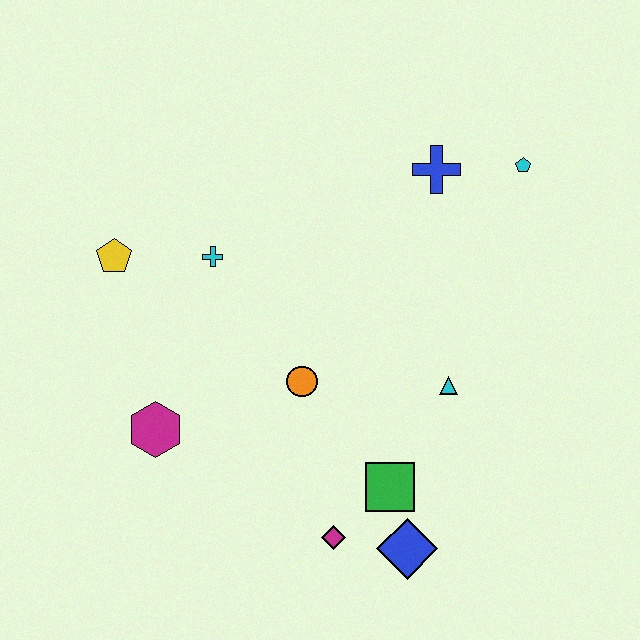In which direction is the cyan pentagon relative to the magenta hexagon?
The cyan pentagon is to the right of the magenta hexagon.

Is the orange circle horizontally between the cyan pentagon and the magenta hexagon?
Yes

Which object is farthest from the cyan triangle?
The yellow pentagon is farthest from the cyan triangle.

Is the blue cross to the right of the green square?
Yes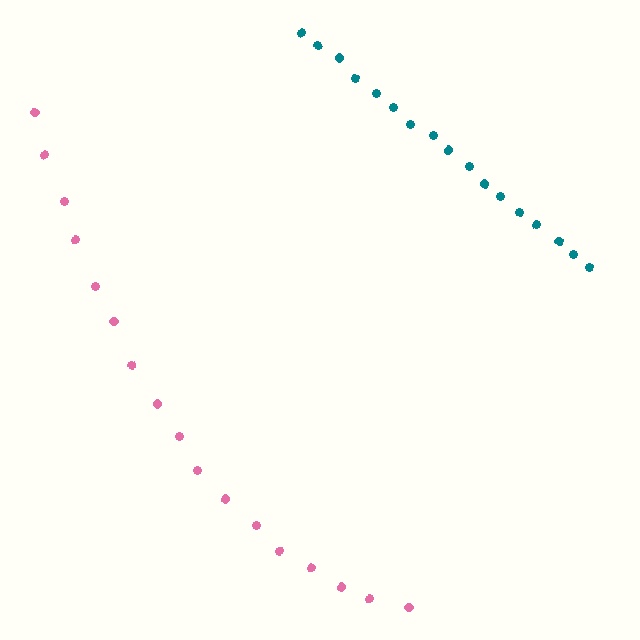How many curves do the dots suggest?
There are 2 distinct paths.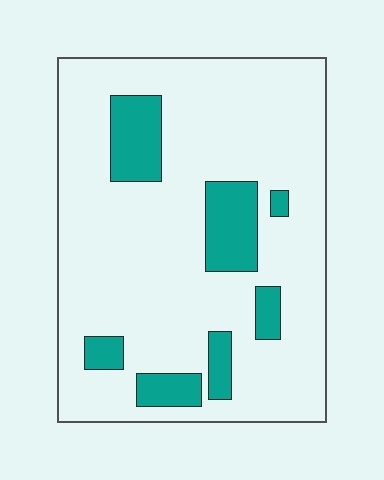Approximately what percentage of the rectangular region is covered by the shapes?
Approximately 15%.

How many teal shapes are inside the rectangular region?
7.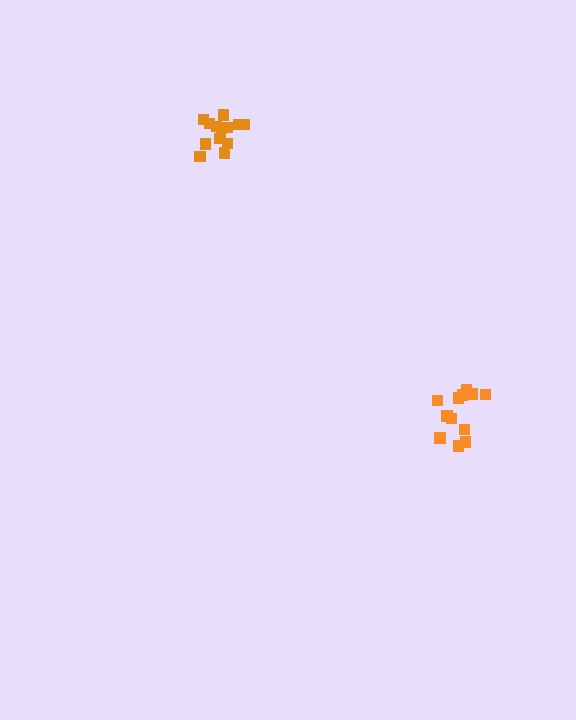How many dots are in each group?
Group 1: 13 dots, Group 2: 12 dots (25 total).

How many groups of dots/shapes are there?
There are 2 groups.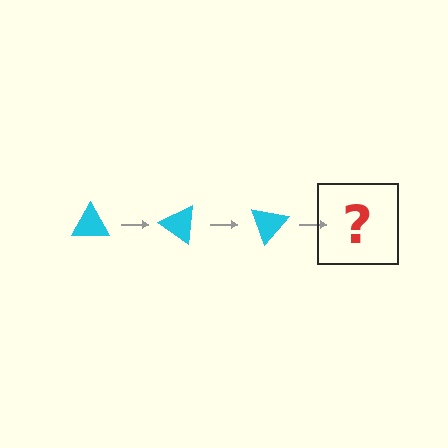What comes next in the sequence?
The next element should be a cyan triangle rotated 105 degrees.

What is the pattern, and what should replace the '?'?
The pattern is that the triangle rotates 35 degrees each step. The '?' should be a cyan triangle rotated 105 degrees.